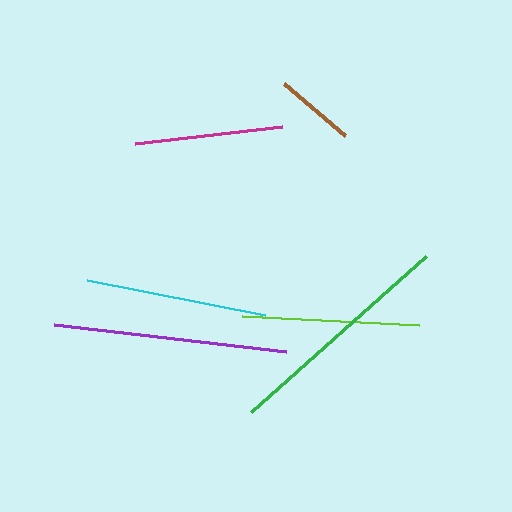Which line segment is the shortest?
The brown line is the shortest at approximately 81 pixels.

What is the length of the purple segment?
The purple segment is approximately 233 pixels long.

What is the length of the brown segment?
The brown segment is approximately 81 pixels long.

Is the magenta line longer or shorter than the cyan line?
The cyan line is longer than the magenta line.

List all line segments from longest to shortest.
From longest to shortest: green, purple, cyan, lime, magenta, brown.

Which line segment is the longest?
The green line is the longest at approximately 235 pixels.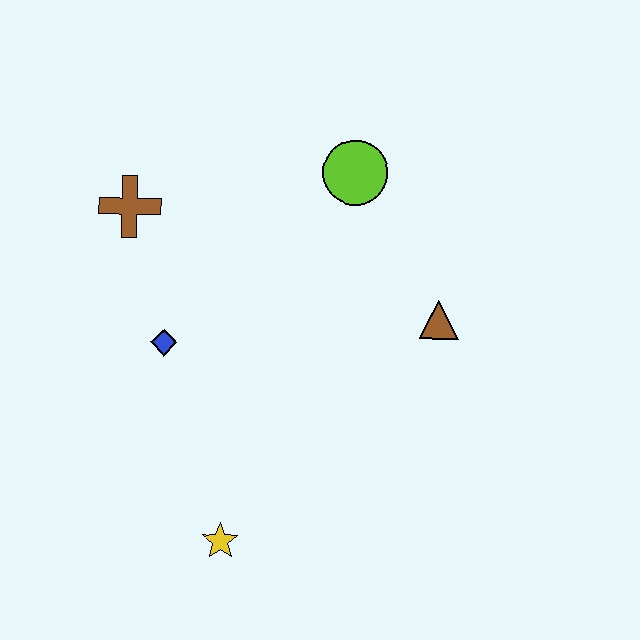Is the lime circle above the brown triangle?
Yes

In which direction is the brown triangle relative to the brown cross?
The brown triangle is to the right of the brown cross.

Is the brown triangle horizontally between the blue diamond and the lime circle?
No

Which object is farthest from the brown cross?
The yellow star is farthest from the brown cross.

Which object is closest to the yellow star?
The blue diamond is closest to the yellow star.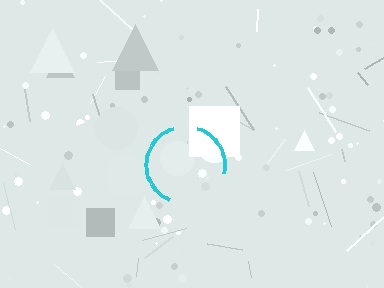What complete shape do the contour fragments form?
The contour fragments form a circle.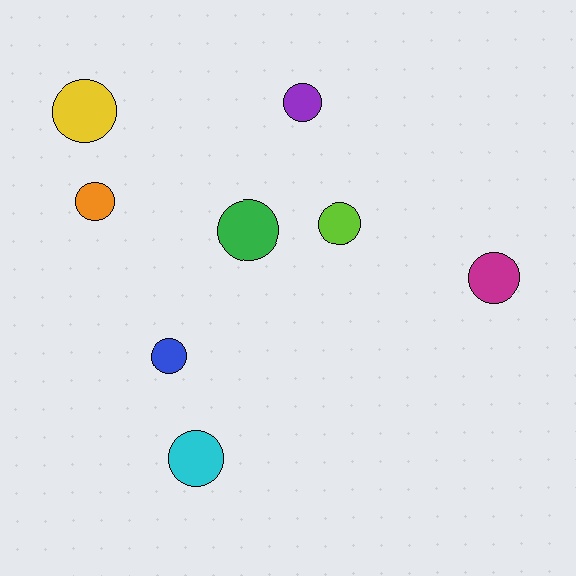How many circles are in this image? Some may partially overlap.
There are 8 circles.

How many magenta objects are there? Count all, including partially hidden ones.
There is 1 magenta object.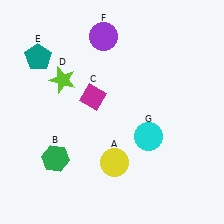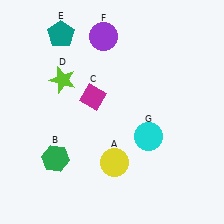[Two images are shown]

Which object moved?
The teal pentagon (E) moved up.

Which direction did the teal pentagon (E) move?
The teal pentagon (E) moved up.